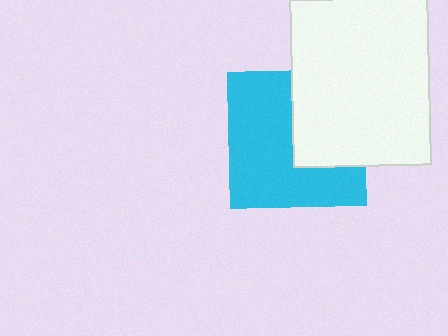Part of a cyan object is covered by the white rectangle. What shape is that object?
It is a square.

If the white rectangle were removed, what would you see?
You would see the complete cyan square.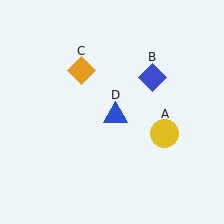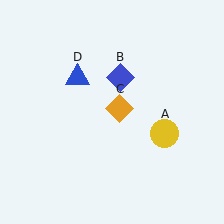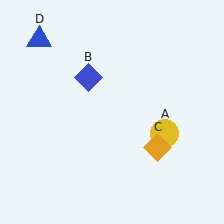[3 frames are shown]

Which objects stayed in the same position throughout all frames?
Yellow circle (object A) remained stationary.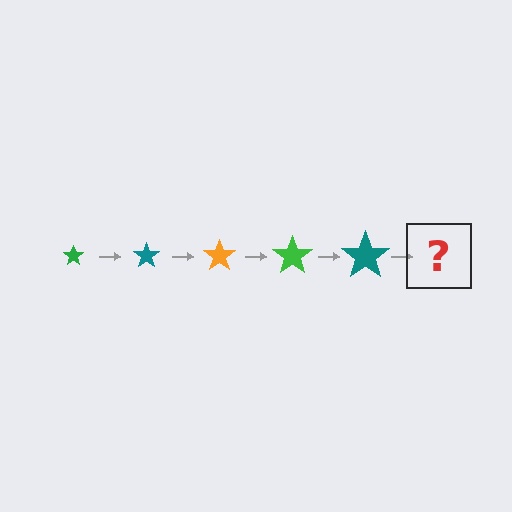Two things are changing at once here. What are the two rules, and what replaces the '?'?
The two rules are that the star grows larger each step and the color cycles through green, teal, and orange. The '?' should be an orange star, larger than the previous one.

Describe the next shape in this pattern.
It should be an orange star, larger than the previous one.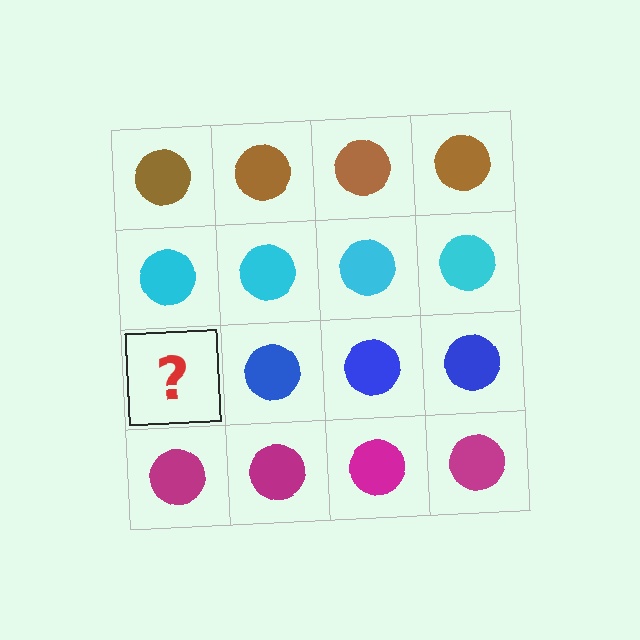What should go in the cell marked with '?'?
The missing cell should contain a blue circle.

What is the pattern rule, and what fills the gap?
The rule is that each row has a consistent color. The gap should be filled with a blue circle.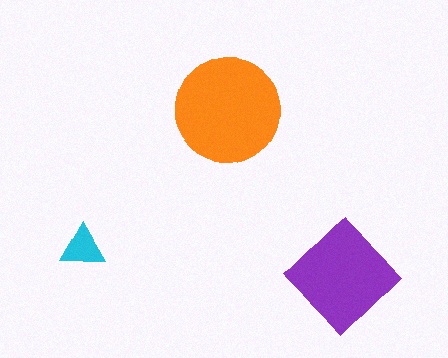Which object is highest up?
The orange circle is topmost.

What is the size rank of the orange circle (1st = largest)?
1st.